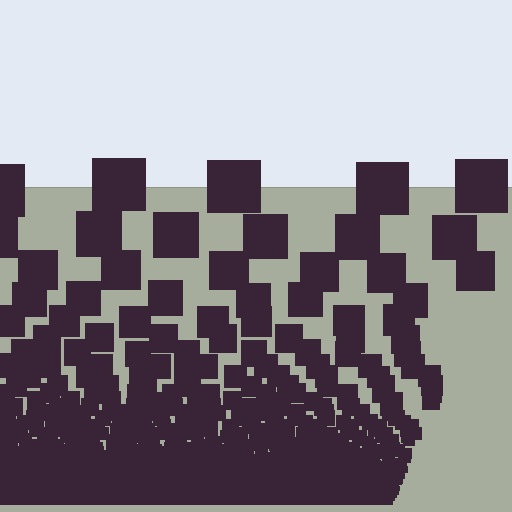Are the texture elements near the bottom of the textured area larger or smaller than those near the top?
Smaller. The gradient is inverted — elements near the bottom are smaller and denser.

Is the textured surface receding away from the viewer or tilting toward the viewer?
The surface appears to tilt toward the viewer. Texture elements get larger and sparser toward the top.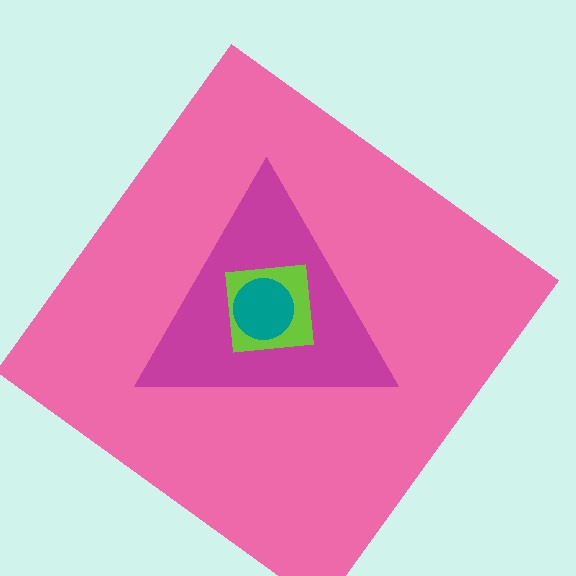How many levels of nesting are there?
4.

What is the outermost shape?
The pink diamond.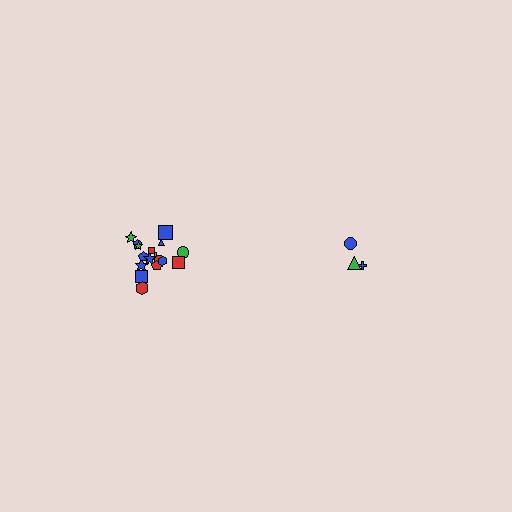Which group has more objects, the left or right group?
The left group.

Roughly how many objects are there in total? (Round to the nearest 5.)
Roughly 20 objects in total.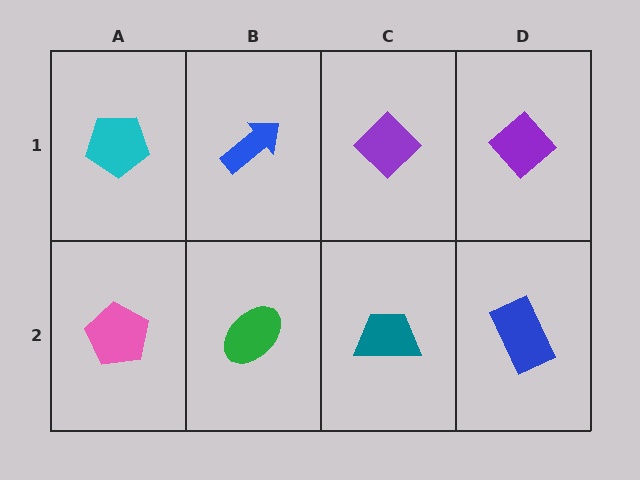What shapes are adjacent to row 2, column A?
A cyan pentagon (row 1, column A), a green ellipse (row 2, column B).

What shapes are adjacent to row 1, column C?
A teal trapezoid (row 2, column C), a blue arrow (row 1, column B), a purple diamond (row 1, column D).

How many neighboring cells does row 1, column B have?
3.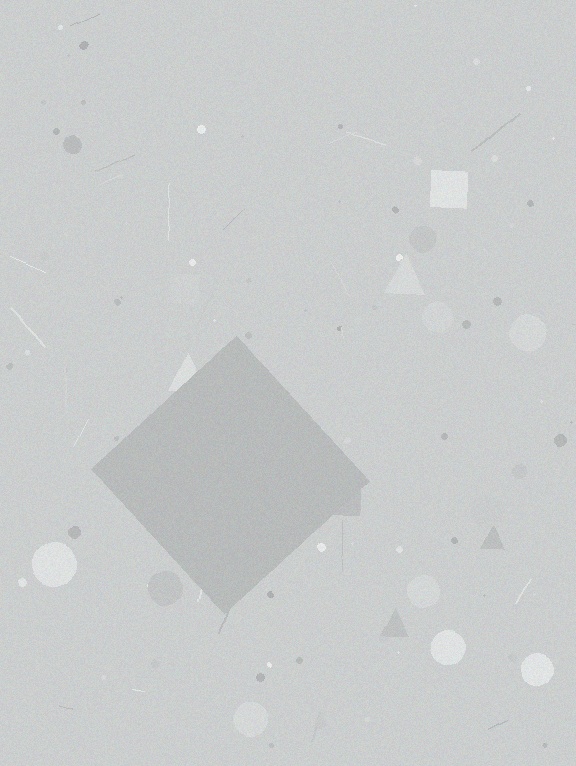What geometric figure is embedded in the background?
A diamond is embedded in the background.